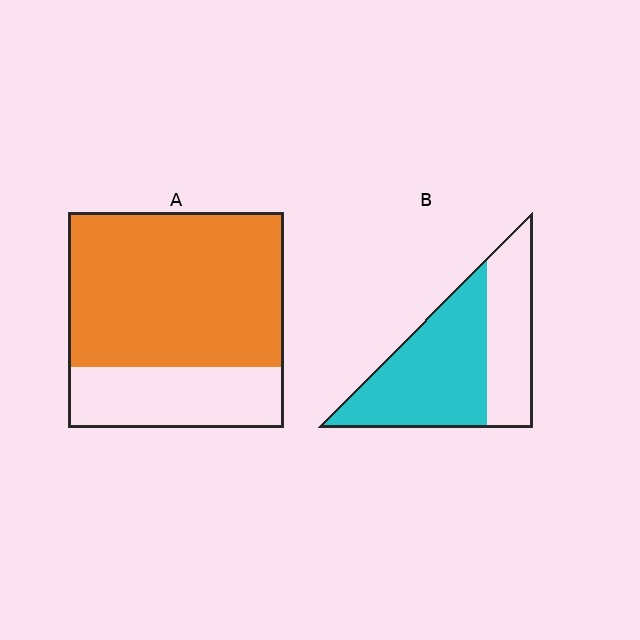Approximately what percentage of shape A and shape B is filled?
A is approximately 70% and B is approximately 60%.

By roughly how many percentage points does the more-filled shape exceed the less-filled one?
By roughly 10 percentage points (A over B).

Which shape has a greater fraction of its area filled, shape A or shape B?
Shape A.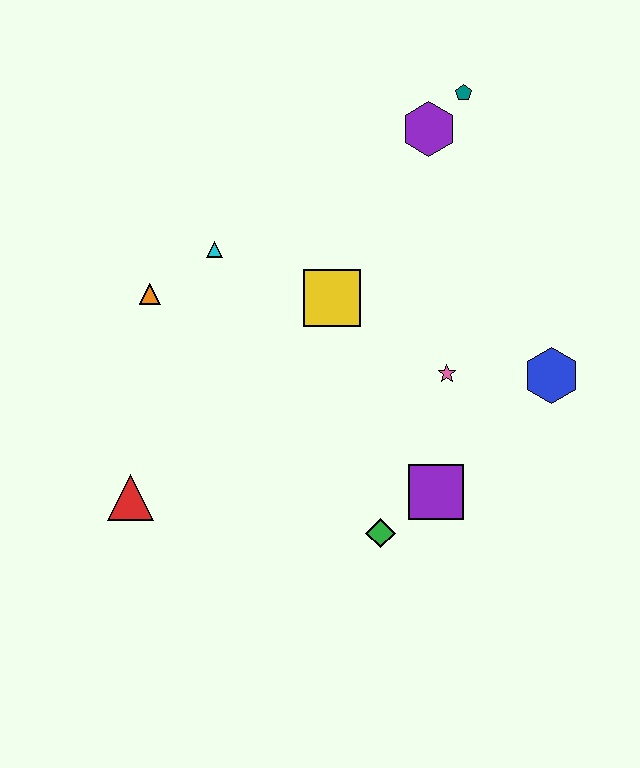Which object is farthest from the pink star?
The red triangle is farthest from the pink star.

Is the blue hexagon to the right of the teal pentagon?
Yes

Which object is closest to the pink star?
The blue hexagon is closest to the pink star.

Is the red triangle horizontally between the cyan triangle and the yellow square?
No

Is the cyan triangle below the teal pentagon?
Yes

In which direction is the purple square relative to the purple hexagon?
The purple square is below the purple hexagon.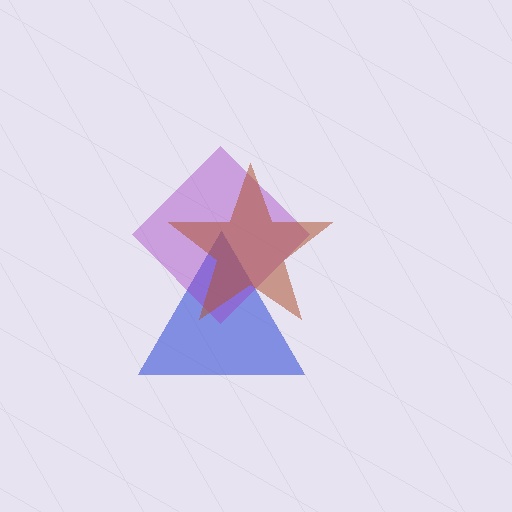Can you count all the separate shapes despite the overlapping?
Yes, there are 3 separate shapes.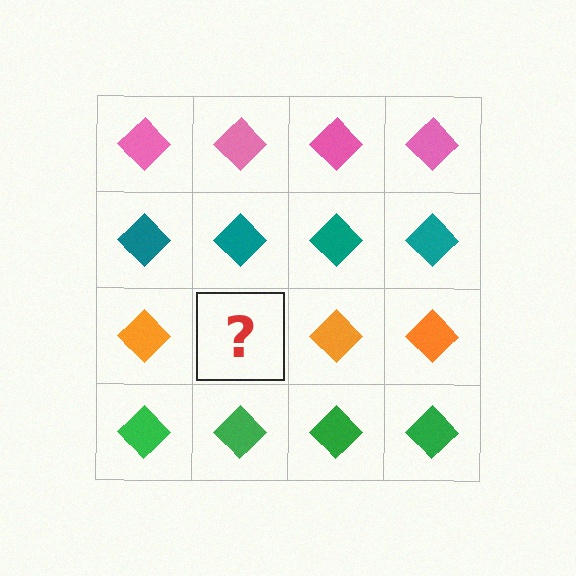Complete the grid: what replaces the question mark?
The question mark should be replaced with an orange diamond.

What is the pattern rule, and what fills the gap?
The rule is that each row has a consistent color. The gap should be filled with an orange diamond.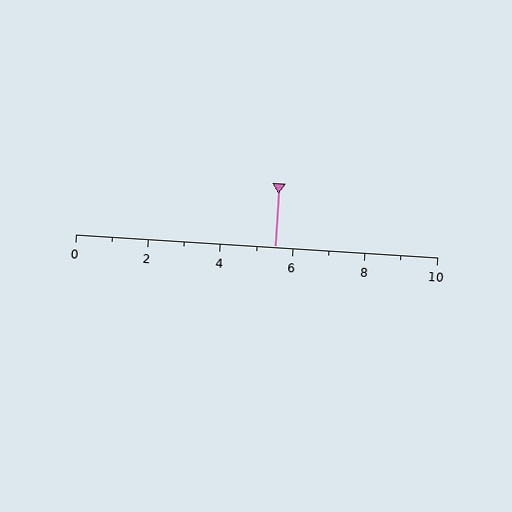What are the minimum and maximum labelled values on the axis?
The axis runs from 0 to 10.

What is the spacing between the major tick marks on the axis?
The major ticks are spaced 2 apart.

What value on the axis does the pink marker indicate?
The marker indicates approximately 5.5.